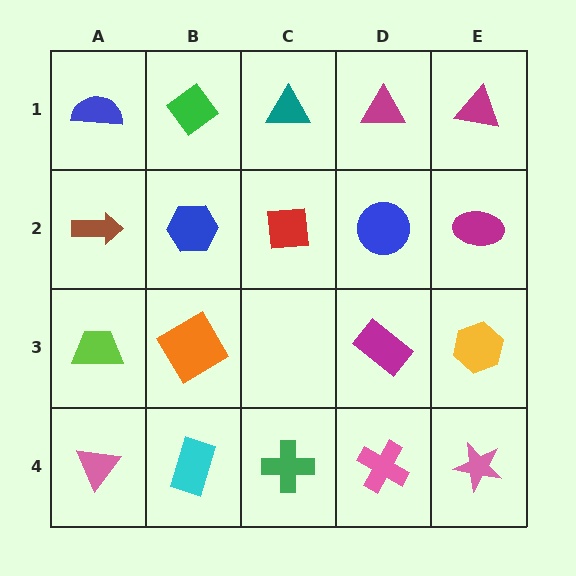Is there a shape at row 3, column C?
No, that cell is empty.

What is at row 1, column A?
A blue semicircle.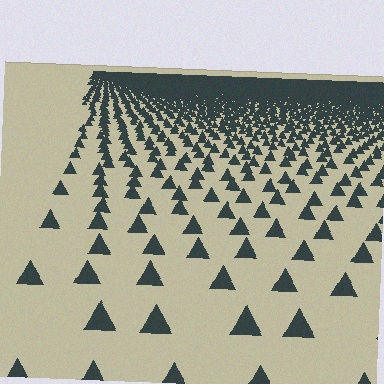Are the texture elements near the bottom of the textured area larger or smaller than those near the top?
Larger. Near the bottom, elements are closer to the viewer and appear at a bigger on-screen size.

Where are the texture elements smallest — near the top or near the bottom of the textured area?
Near the top.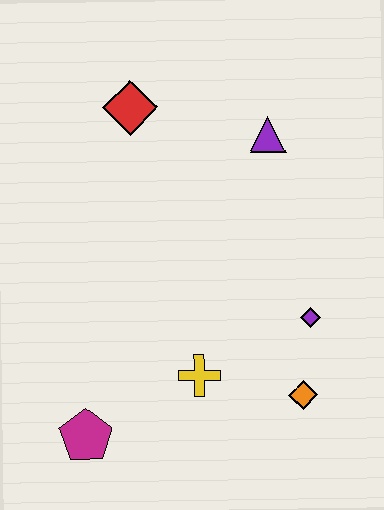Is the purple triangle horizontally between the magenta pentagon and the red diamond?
No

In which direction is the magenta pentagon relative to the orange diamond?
The magenta pentagon is to the left of the orange diamond.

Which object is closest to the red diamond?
The purple triangle is closest to the red diamond.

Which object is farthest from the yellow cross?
The red diamond is farthest from the yellow cross.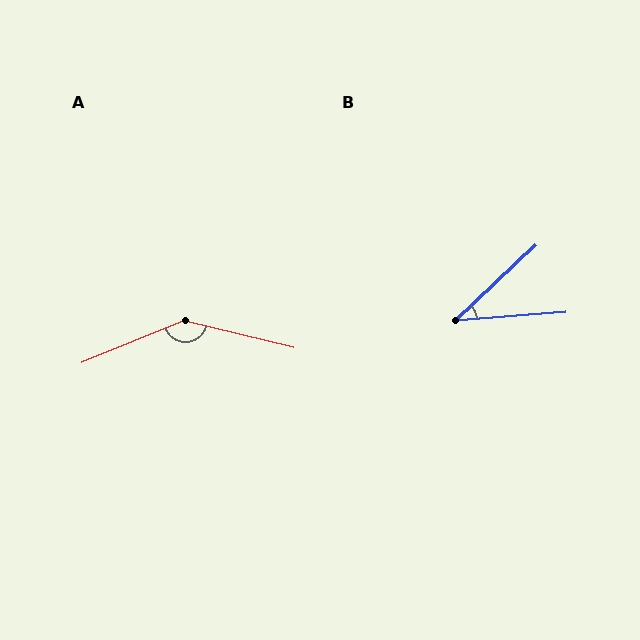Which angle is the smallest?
B, at approximately 39 degrees.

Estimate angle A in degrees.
Approximately 144 degrees.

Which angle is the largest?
A, at approximately 144 degrees.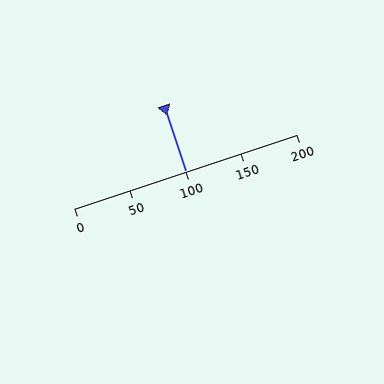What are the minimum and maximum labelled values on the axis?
The axis runs from 0 to 200.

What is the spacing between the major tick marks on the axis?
The major ticks are spaced 50 apart.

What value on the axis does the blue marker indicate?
The marker indicates approximately 100.